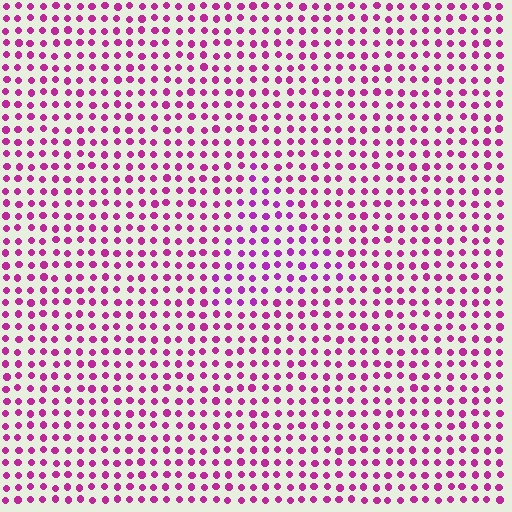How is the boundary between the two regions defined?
The boundary is defined purely by a slight shift in hue (about 19 degrees). Spacing, size, and orientation are identical on both sides.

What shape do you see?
I see a triangle.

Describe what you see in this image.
The image is filled with small magenta elements in a uniform arrangement. A triangle-shaped region is visible where the elements are tinted to a slightly different hue, forming a subtle color boundary.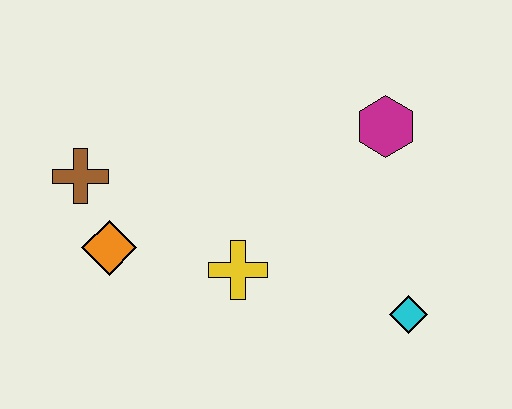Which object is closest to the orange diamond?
The brown cross is closest to the orange diamond.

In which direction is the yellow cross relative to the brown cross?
The yellow cross is to the right of the brown cross.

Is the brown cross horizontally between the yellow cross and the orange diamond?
No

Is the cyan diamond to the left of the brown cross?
No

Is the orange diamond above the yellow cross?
Yes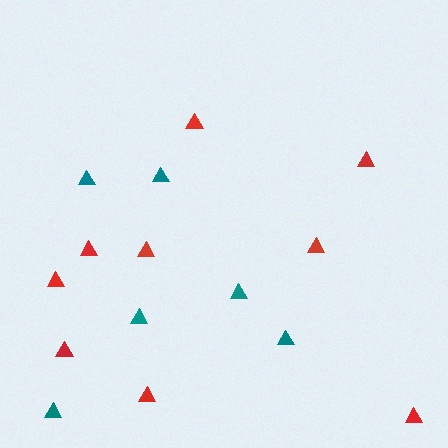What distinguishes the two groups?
There are 2 groups: one group of red triangles (9) and one group of teal triangles (6).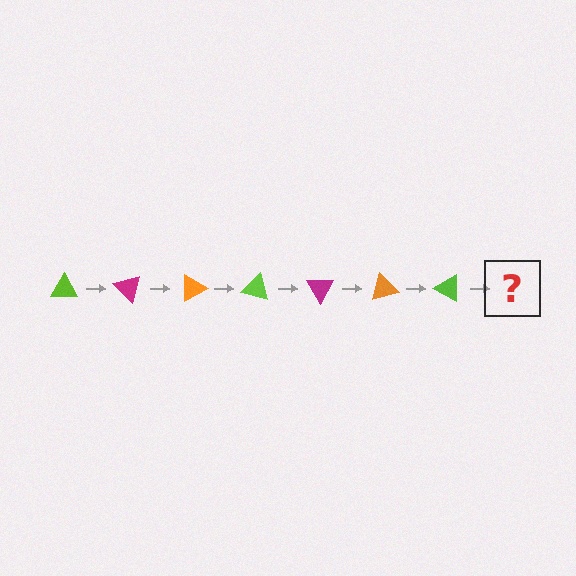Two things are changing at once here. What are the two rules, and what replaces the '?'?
The two rules are that it rotates 45 degrees each step and the color cycles through lime, magenta, and orange. The '?' should be a magenta triangle, rotated 315 degrees from the start.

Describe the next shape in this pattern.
It should be a magenta triangle, rotated 315 degrees from the start.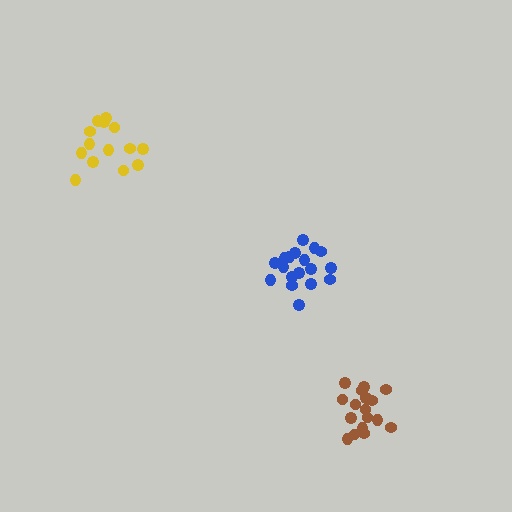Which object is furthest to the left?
The yellow cluster is leftmost.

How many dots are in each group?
Group 1: 18 dots, Group 2: 14 dots, Group 3: 17 dots (49 total).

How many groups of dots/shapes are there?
There are 3 groups.